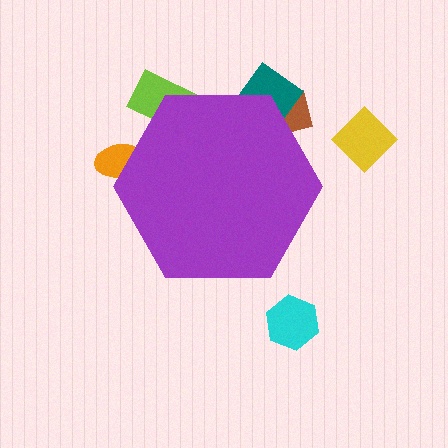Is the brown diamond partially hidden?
Yes, the brown diamond is partially hidden behind the purple hexagon.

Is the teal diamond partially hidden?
Yes, the teal diamond is partially hidden behind the purple hexagon.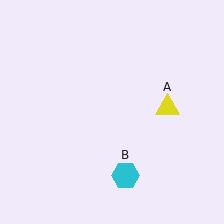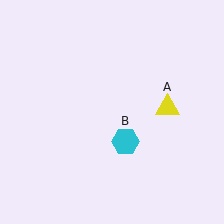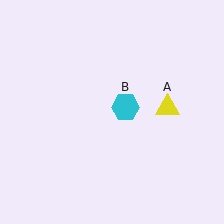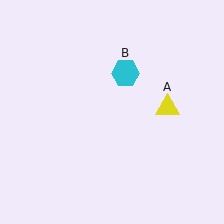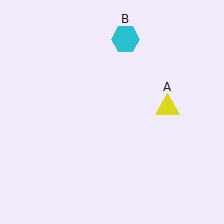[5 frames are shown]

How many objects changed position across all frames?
1 object changed position: cyan hexagon (object B).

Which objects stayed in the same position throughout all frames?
Yellow triangle (object A) remained stationary.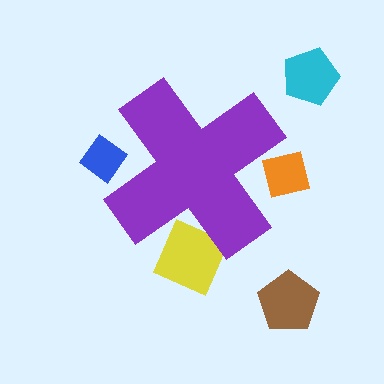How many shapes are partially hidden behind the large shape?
3 shapes are partially hidden.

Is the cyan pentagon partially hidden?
No, the cyan pentagon is fully visible.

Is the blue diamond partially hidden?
Yes, the blue diamond is partially hidden behind the purple cross.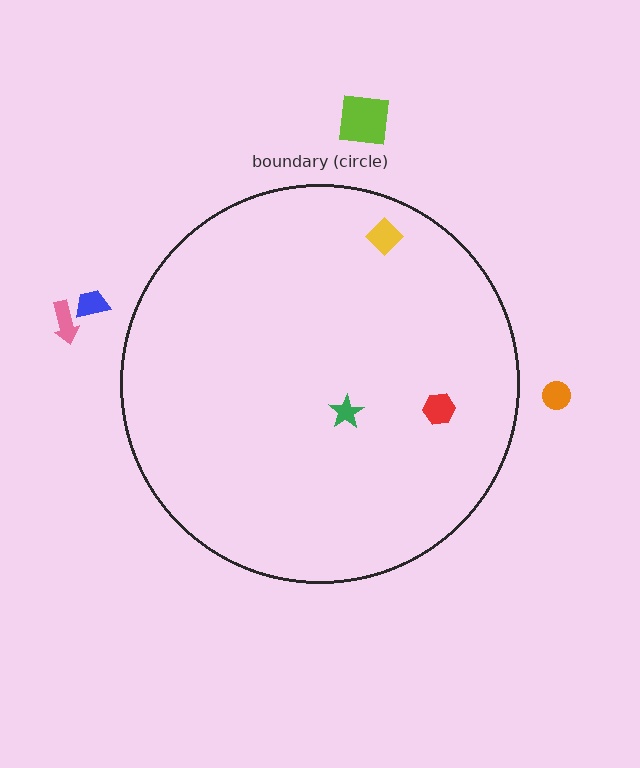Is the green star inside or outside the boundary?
Inside.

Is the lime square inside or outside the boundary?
Outside.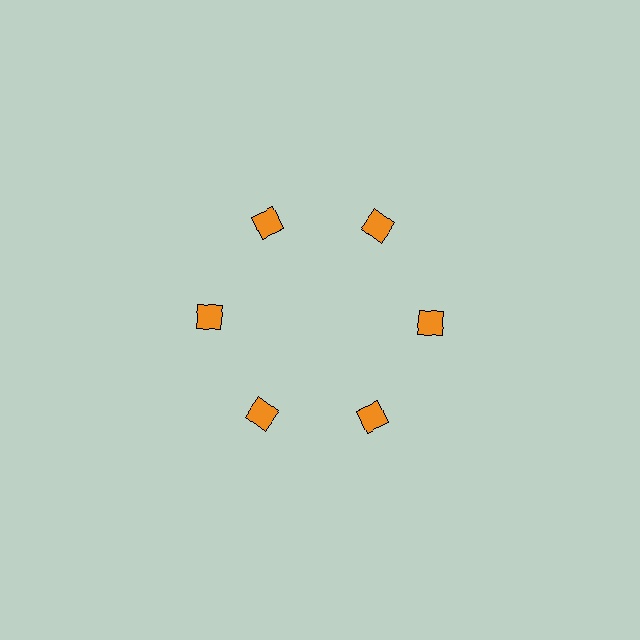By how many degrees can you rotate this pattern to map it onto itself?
The pattern maps onto itself every 60 degrees of rotation.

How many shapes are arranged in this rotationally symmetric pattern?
There are 6 shapes, arranged in 6 groups of 1.